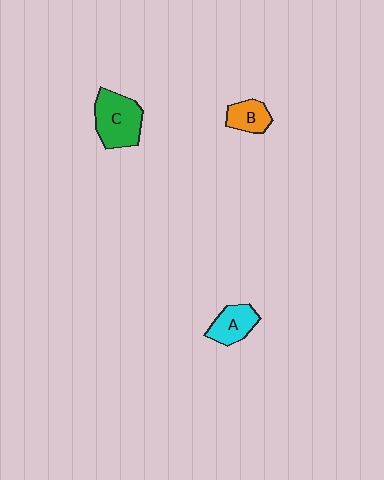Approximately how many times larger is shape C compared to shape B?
Approximately 1.9 times.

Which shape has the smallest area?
Shape B (orange).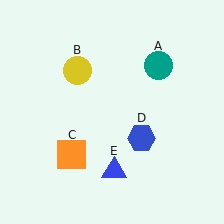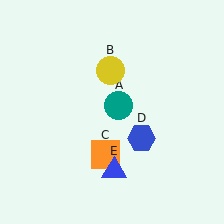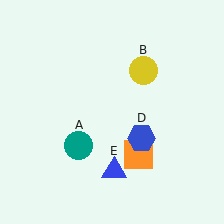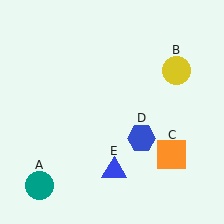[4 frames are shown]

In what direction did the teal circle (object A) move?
The teal circle (object A) moved down and to the left.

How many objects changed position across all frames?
3 objects changed position: teal circle (object A), yellow circle (object B), orange square (object C).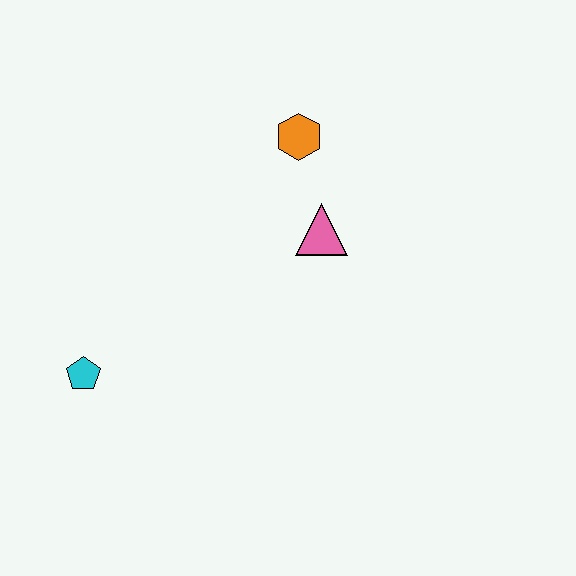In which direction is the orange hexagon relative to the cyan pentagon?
The orange hexagon is above the cyan pentagon.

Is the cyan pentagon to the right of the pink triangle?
No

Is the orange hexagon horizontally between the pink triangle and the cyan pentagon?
Yes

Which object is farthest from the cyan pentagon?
The orange hexagon is farthest from the cyan pentagon.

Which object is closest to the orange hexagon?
The pink triangle is closest to the orange hexagon.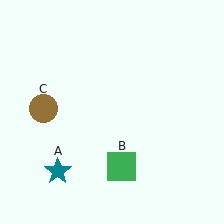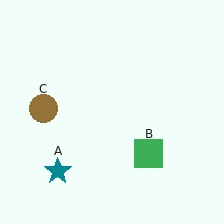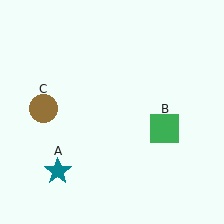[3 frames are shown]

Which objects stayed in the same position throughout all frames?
Teal star (object A) and brown circle (object C) remained stationary.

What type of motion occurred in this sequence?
The green square (object B) rotated counterclockwise around the center of the scene.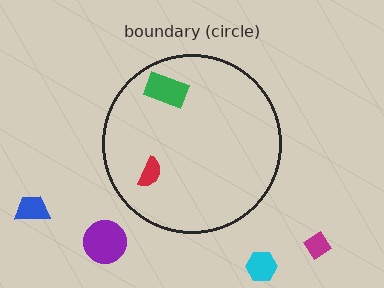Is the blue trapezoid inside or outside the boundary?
Outside.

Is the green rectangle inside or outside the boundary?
Inside.